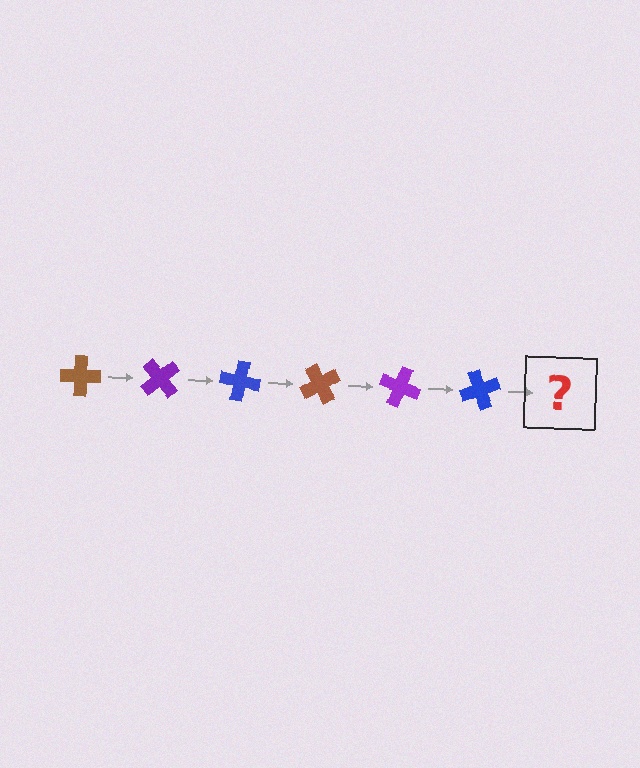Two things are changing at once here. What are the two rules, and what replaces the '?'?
The two rules are that it rotates 50 degrees each step and the color cycles through brown, purple, and blue. The '?' should be a brown cross, rotated 300 degrees from the start.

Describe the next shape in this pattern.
It should be a brown cross, rotated 300 degrees from the start.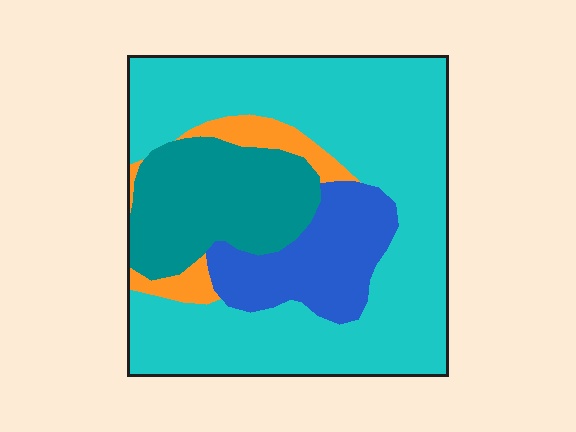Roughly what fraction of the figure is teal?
Teal takes up about one fifth (1/5) of the figure.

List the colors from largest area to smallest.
From largest to smallest: cyan, teal, blue, orange.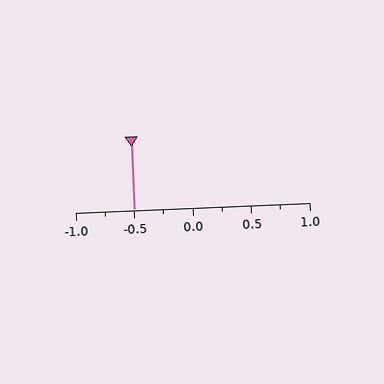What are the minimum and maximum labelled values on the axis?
The axis runs from -1.0 to 1.0.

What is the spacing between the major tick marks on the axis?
The major ticks are spaced 0.5 apart.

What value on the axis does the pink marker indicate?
The marker indicates approximately -0.5.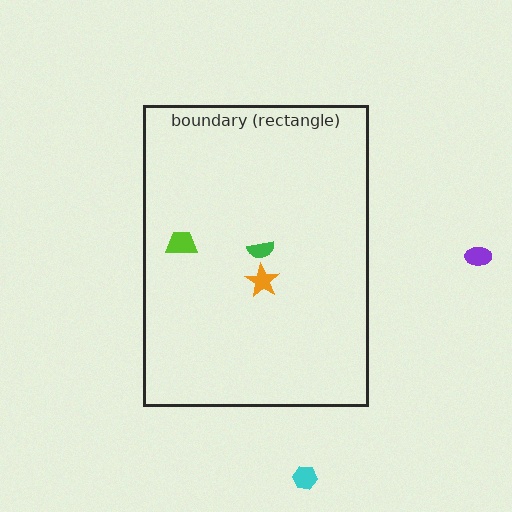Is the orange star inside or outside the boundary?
Inside.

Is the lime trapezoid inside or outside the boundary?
Inside.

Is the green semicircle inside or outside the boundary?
Inside.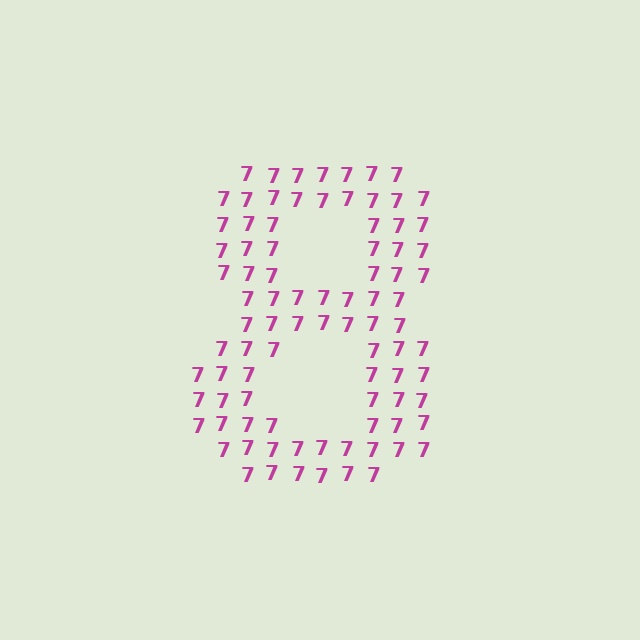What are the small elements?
The small elements are digit 7's.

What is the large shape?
The large shape is the digit 8.